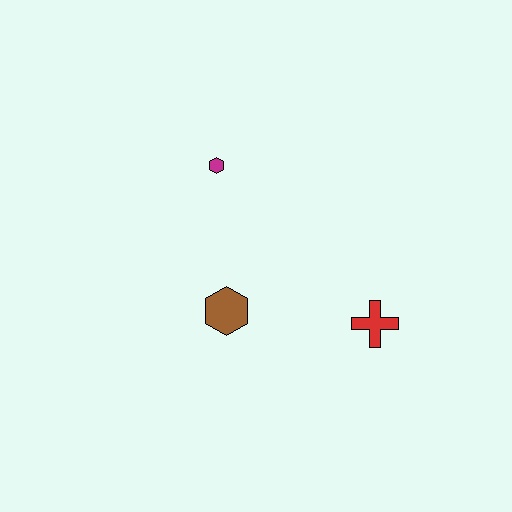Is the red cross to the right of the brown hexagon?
Yes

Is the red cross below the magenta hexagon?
Yes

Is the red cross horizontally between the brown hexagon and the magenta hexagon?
No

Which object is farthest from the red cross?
The magenta hexagon is farthest from the red cross.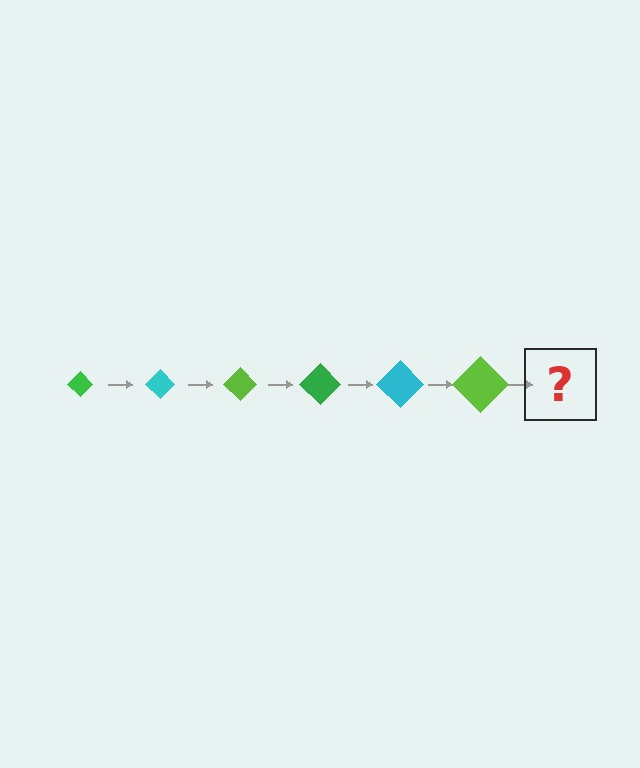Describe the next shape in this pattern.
It should be a green diamond, larger than the previous one.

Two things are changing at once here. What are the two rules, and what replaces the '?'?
The two rules are that the diamond grows larger each step and the color cycles through green, cyan, and lime. The '?' should be a green diamond, larger than the previous one.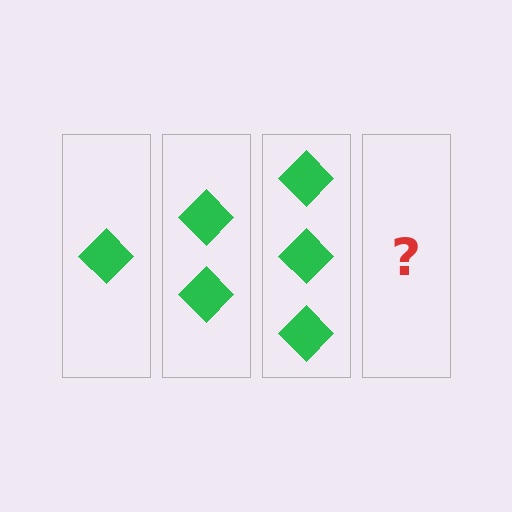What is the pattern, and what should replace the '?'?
The pattern is that each step adds one more diamond. The '?' should be 4 diamonds.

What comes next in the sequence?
The next element should be 4 diamonds.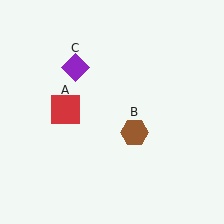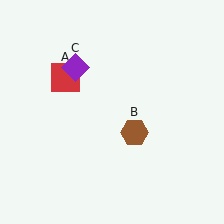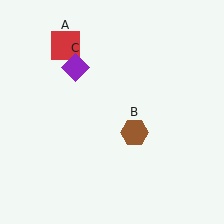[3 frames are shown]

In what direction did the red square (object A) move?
The red square (object A) moved up.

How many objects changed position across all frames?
1 object changed position: red square (object A).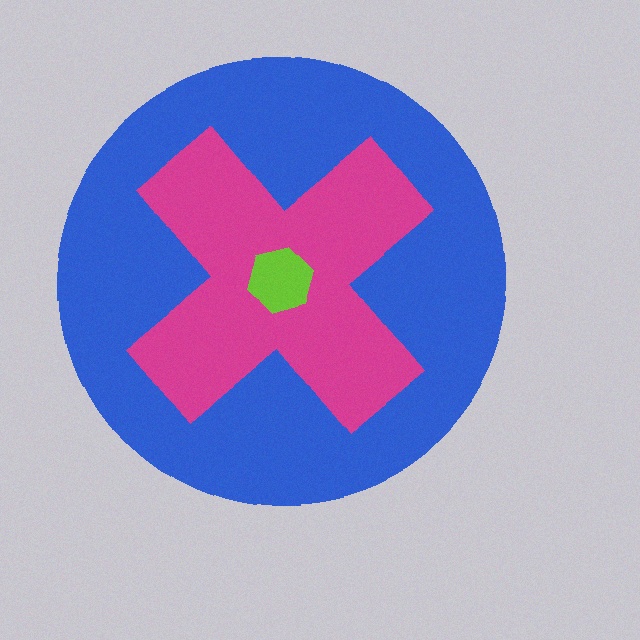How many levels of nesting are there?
3.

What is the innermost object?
The lime hexagon.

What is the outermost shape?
The blue circle.